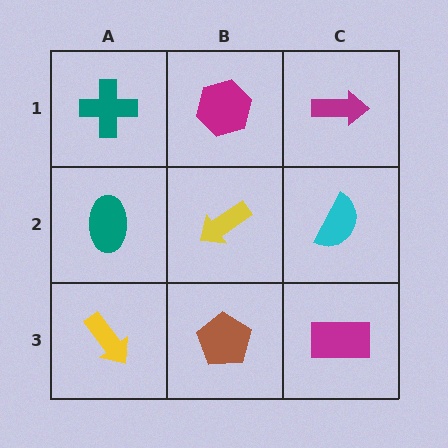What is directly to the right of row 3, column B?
A magenta rectangle.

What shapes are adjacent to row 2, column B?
A magenta hexagon (row 1, column B), a brown pentagon (row 3, column B), a teal ellipse (row 2, column A), a cyan semicircle (row 2, column C).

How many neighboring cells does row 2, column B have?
4.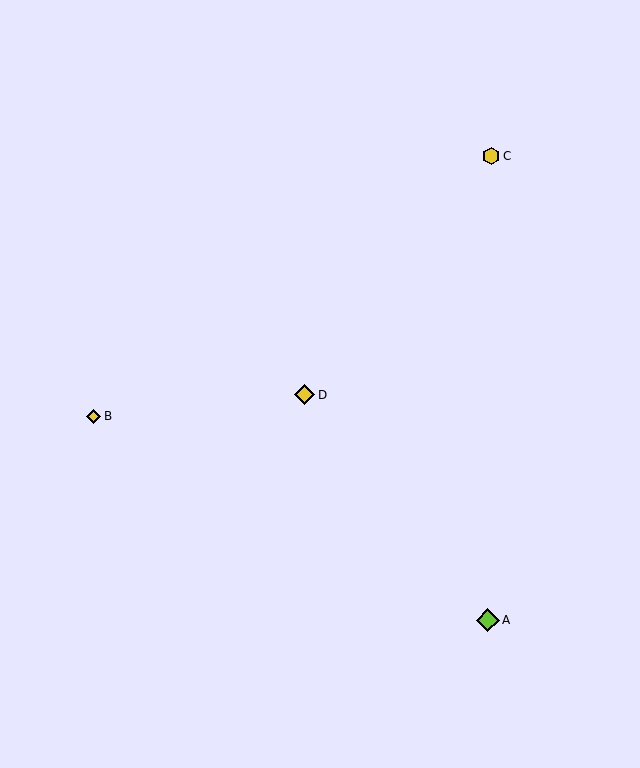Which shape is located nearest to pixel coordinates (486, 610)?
The lime diamond (labeled A) at (488, 620) is nearest to that location.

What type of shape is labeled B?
Shape B is a yellow diamond.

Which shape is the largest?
The lime diamond (labeled A) is the largest.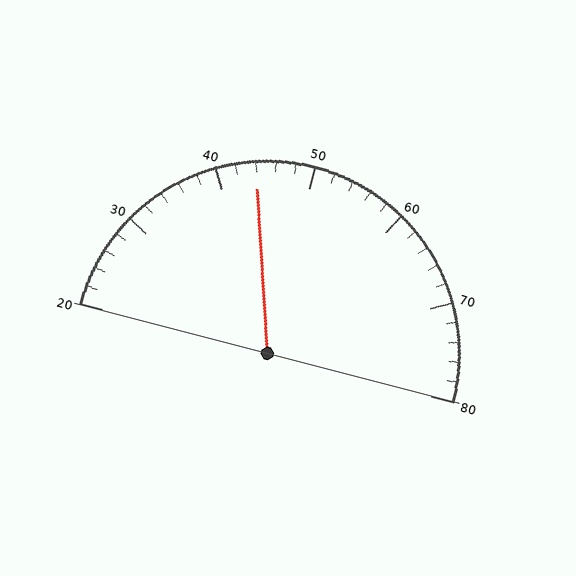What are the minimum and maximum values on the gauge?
The gauge ranges from 20 to 80.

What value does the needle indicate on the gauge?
The needle indicates approximately 44.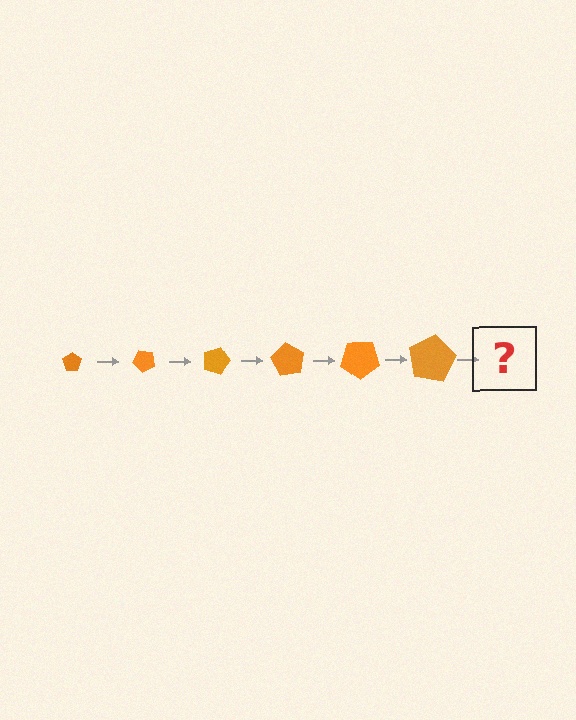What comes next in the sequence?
The next element should be a pentagon, larger than the previous one and rotated 270 degrees from the start.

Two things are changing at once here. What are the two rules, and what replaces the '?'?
The two rules are that the pentagon grows larger each step and it rotates 45 degrees each step. The '?' should be a pentagon, larger than the previous one and rotated 270 degrees from the start.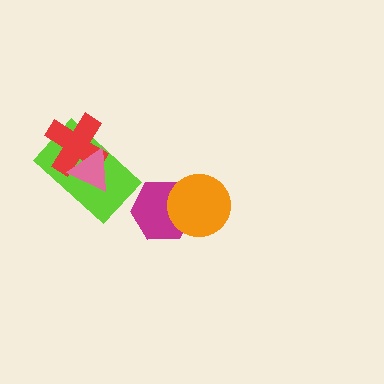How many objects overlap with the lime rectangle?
2 objects overlap with the lime rectangle.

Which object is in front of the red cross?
The pink triangle is in front of the red cross.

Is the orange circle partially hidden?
No, no other shape covers it.